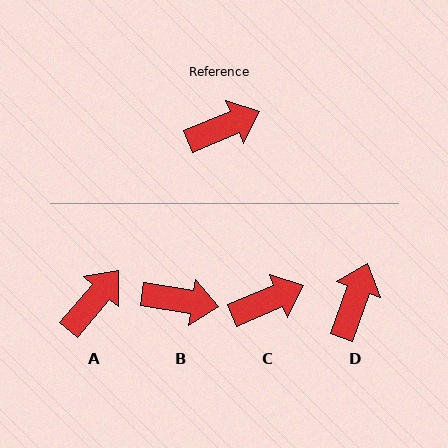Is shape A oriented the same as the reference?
No, it is off by about 27 degrees.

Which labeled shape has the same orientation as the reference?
C.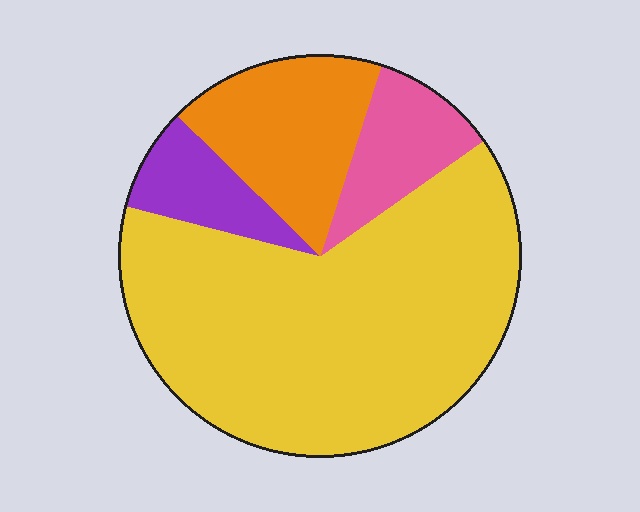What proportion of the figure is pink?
Pink takes up about one tenth (1/10) of the figure.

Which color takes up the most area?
Yellow, at roughly 65%.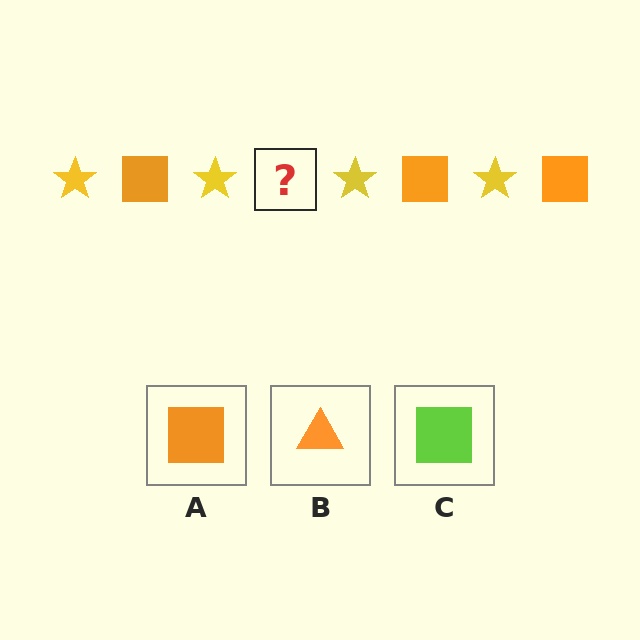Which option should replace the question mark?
Option A.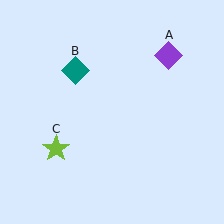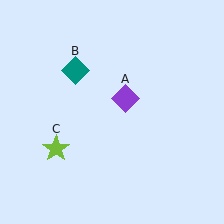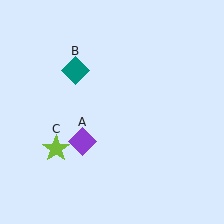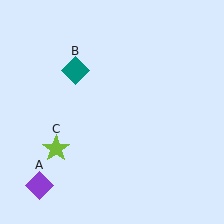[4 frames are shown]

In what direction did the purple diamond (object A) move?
The purple diamond (object A) moved down and to the left.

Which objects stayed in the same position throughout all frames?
Teal diamond (object B) and lime star (object C) remained stationary.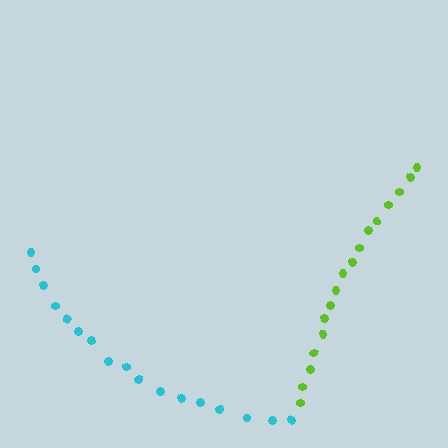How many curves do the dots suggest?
There are 2 distinct paths.